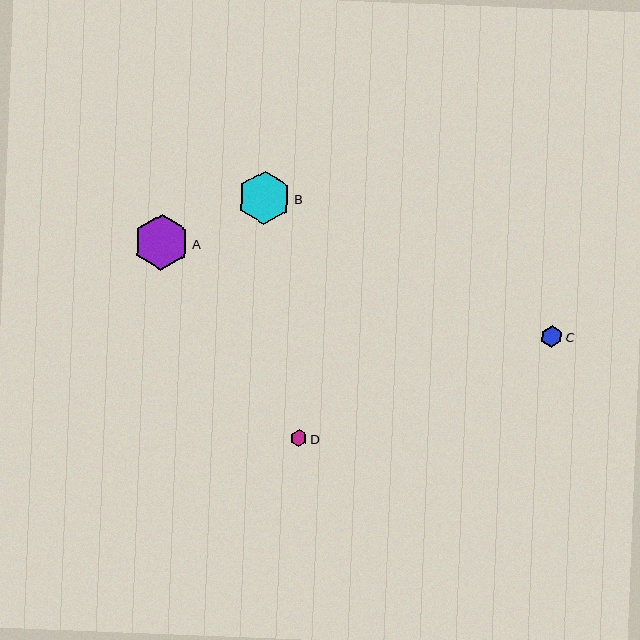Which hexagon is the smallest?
Hexagon D is the smallest with a size of approximately 17 pixels.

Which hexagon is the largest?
Hexagon A is the largest with a size of approximately 55 pixels.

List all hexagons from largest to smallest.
From largest to smallest: A, B, C, D.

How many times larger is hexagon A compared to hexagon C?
Hexagon A is approximately 2.5 times the size of hexagon C.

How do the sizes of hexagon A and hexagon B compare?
Hexagon A and hexagon B are approximately the same size.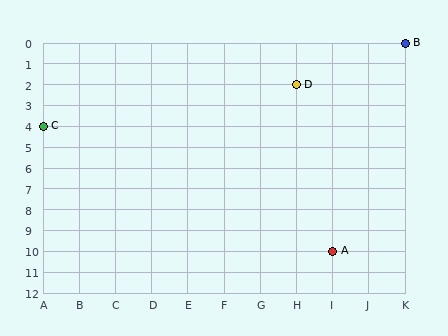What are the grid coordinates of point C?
Point C is at grid coordinates (A, 4).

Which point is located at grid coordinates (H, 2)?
Point D is at (H, 2).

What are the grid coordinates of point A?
Point A is at grid coordinates (I, 10).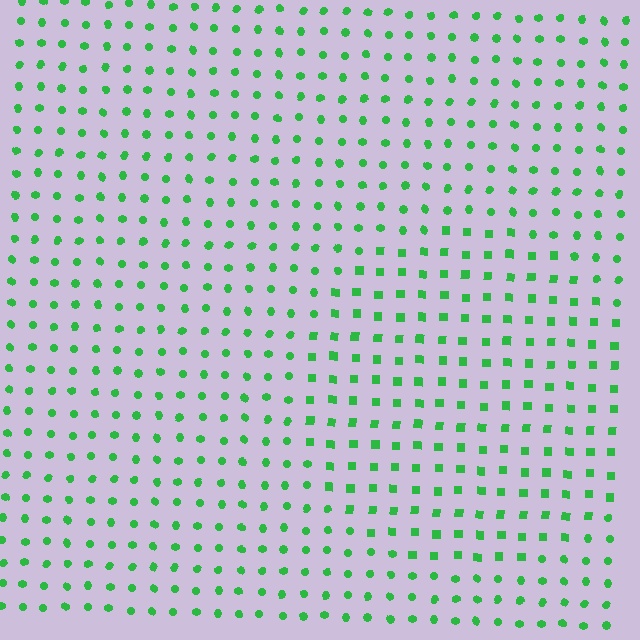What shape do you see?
I see a circle.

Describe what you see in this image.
The image is filled with small green elements arranged in a uniform grid. A circle-shaped region contains squares, while the surrounding area contains circles. The boundary is defined purely by the change in element shape.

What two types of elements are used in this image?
The image uses squares inside the circle region and circles outside it.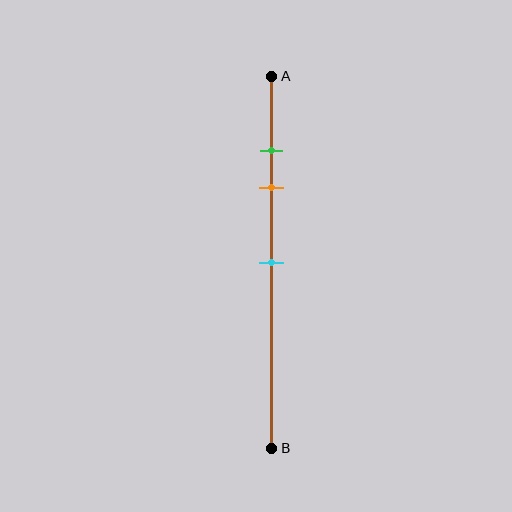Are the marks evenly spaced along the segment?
No, the marks are not evenly spaced.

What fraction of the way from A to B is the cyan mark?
The cyan mark is approximately 50% (0.5) of the way from A to B.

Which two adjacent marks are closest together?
The green and orange marks are the closest adjacent pair.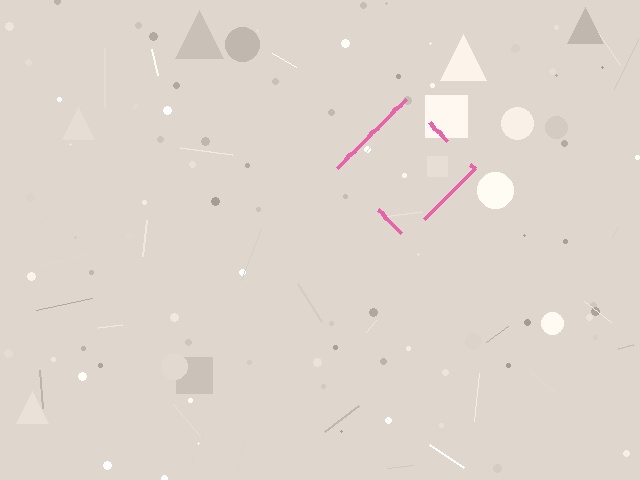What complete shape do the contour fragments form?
The contour fragments form a diamond.